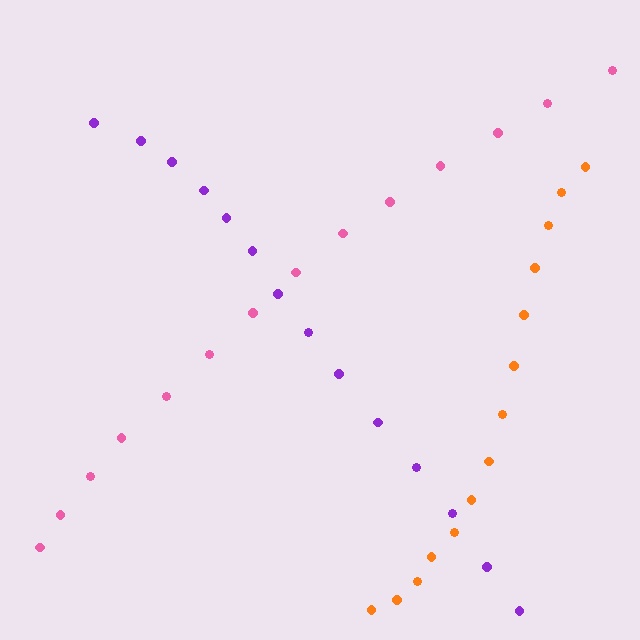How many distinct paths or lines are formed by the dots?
There are 3 distinct paths.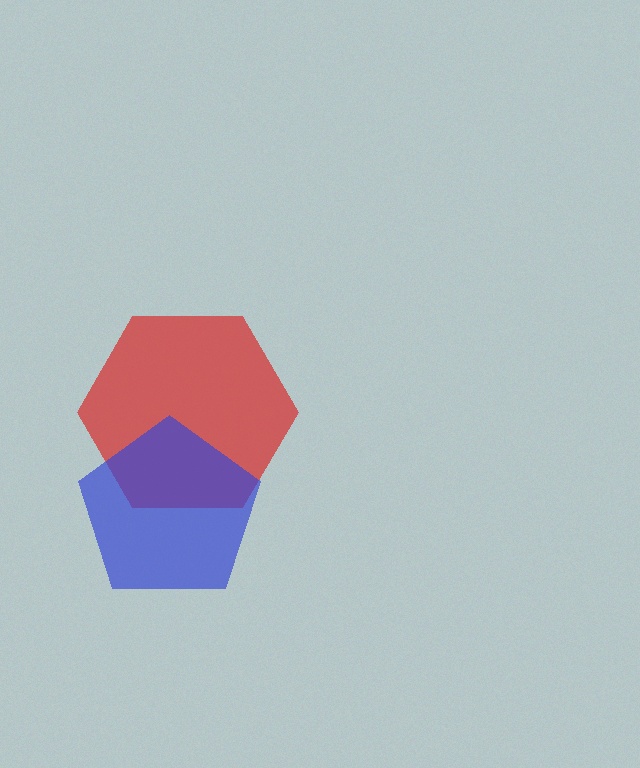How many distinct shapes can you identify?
There are 2 distinct shapes: a red hexagon, a blue pentagon.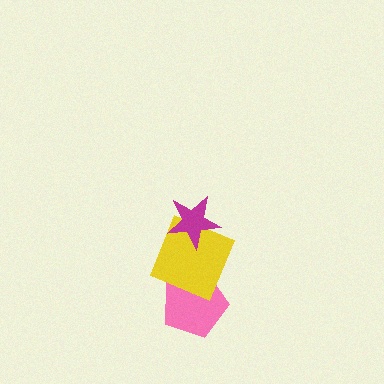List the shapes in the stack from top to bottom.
From top to bottom: the magenta star, the yellow square, the pink pentagon.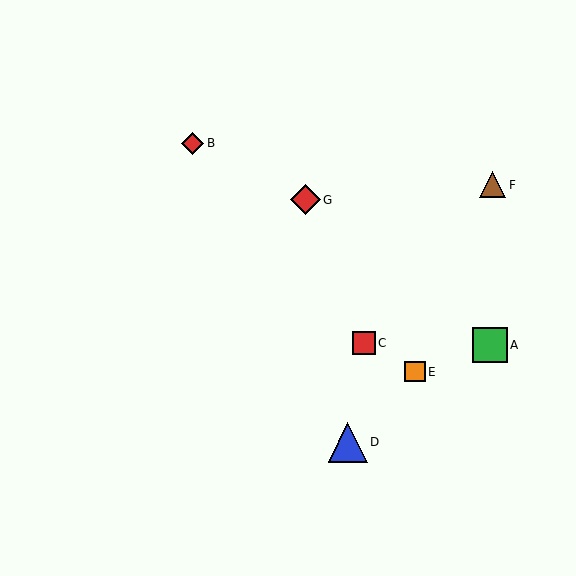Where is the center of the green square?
The center of the green square is at (490, 345).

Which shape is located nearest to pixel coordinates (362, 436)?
The blue triangle (labeled D) at (348, 442) is nearest to that location.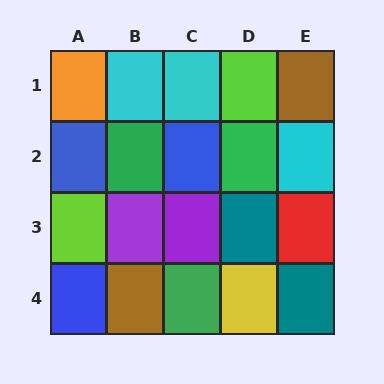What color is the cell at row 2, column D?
Green.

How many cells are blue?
3 cells are blue.